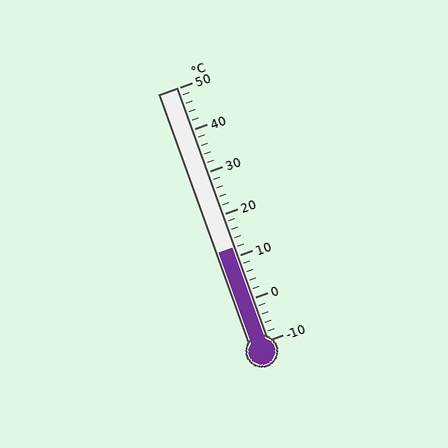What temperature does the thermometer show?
The thermometer shows approximately 12°C.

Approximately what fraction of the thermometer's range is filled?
The thermometer is filled to approximately 35% of its range.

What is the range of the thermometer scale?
The thermometer scale ranges from -10°C to 50°C.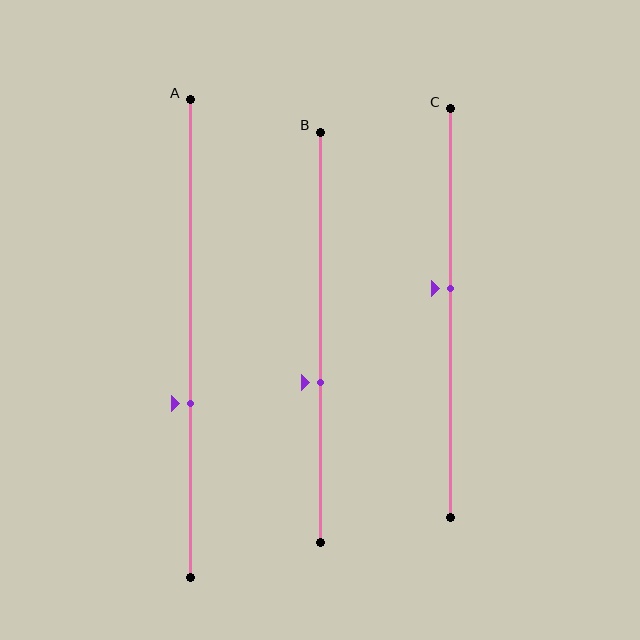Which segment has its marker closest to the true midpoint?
Segment C has its marker closest to the true midpoint.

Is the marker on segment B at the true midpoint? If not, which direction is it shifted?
No, the marker on segment B is shifted downward by about 11% of the segment length.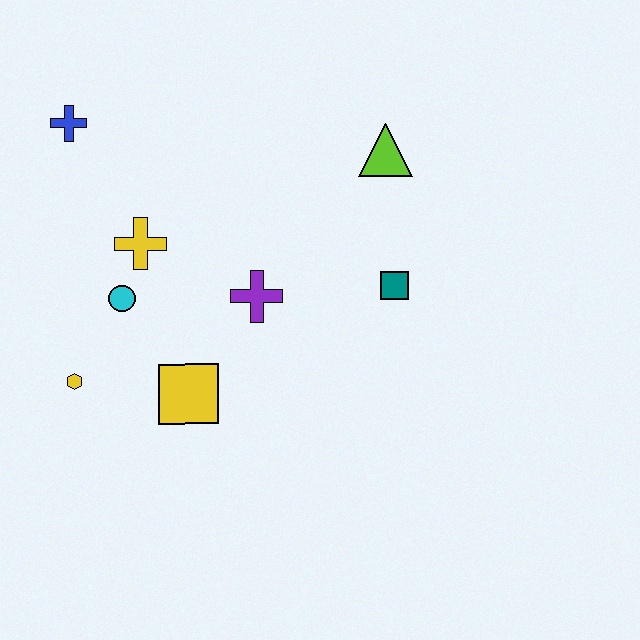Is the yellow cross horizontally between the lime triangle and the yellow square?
No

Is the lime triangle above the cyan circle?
Yes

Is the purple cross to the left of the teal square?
Yes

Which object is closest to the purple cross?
The yellow square is closest to the purple cross.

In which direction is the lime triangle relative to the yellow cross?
The lime triangle is to the right of the yellow cross.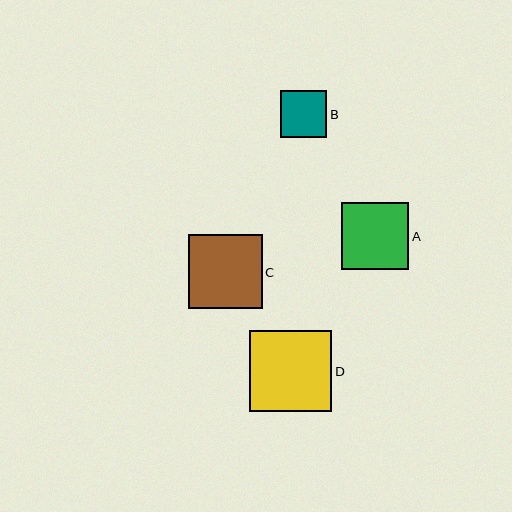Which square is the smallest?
Square B is the smallest with a size of approximately 47 pixels.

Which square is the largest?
Square D is the largest with a size of approximately 82 pixels.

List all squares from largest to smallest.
From largest to smallest: D, C, A, B.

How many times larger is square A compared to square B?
Square A is approximately 1.4 times the size of square B.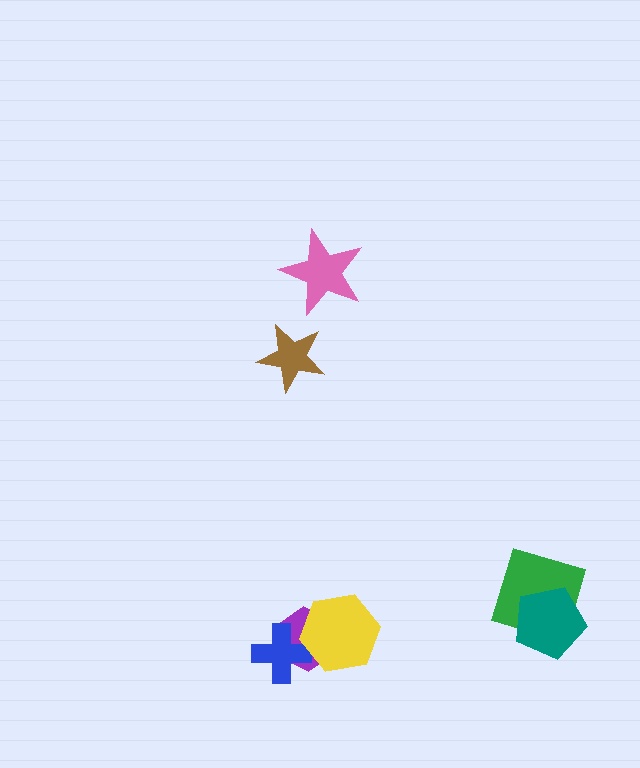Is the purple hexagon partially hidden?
Yes, it is partially covered by another shape.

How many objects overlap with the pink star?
0 objects overlap with the pink star.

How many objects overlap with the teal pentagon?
1 object overlaps with the teal pentagon.